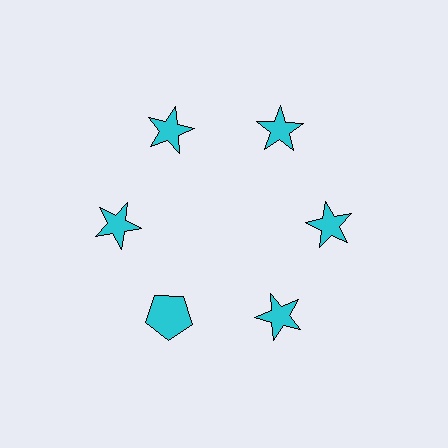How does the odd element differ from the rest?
It has a different shape: pentagon instead of star.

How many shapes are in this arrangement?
There are 6 shapes arranged in a ring pattern.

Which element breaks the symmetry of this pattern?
The cyan pentagon at roughly the 7 o'clock position breaks the symmetry. All other shapes are cyan stars.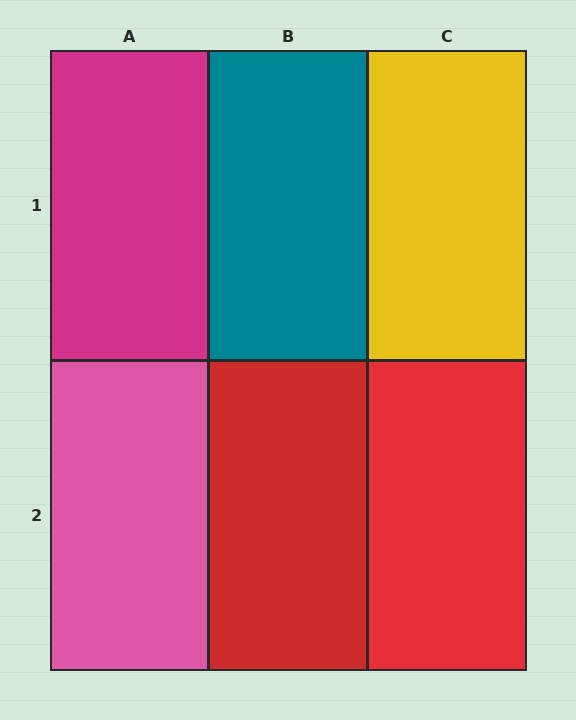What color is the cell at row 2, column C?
Red.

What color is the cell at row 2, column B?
Red.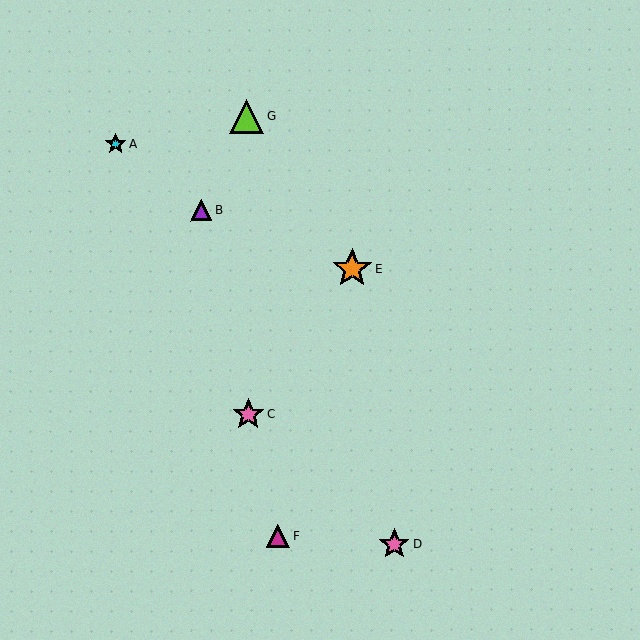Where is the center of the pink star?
The center of the pink star is at (394, 544).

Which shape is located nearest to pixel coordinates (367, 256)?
The orange star (labeled E) at (352, 268) is nearest to that location.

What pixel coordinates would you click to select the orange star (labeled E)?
Click at (352, 268) to select the orange star E.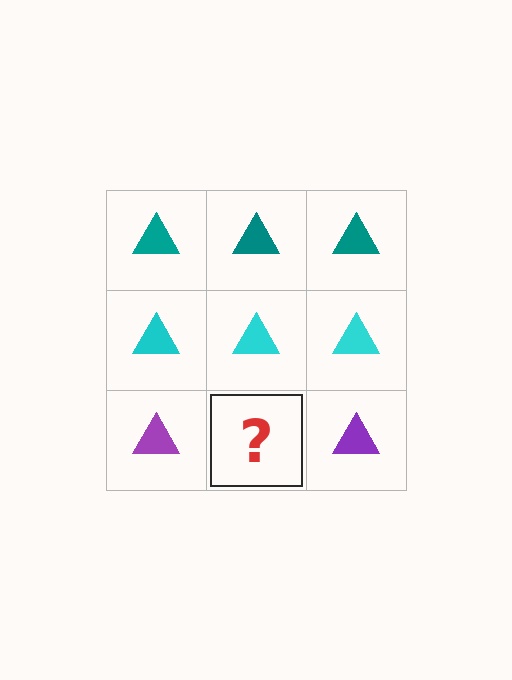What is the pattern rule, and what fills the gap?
The rule is that each row has a consistent color. The gap should be filled with a purple triangle.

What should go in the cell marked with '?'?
The missing cell should contain a purple triangle.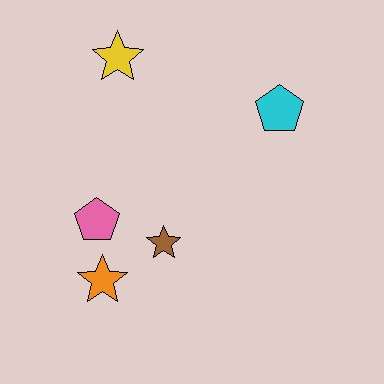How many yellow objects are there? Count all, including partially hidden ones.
There is 1 yellow object.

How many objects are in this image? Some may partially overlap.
There are 5 objects.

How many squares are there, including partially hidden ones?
There are no squares.